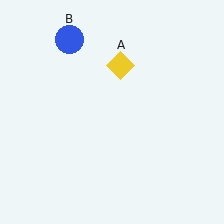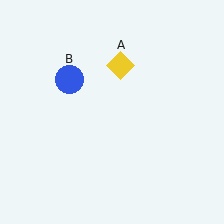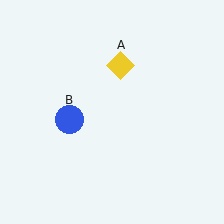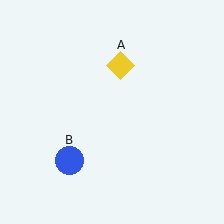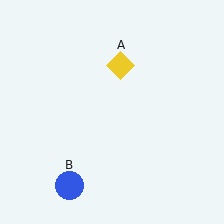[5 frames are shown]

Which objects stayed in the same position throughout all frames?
Yellow diamond (object A) remained stationary.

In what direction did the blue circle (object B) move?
The blue circle (object B) moved down.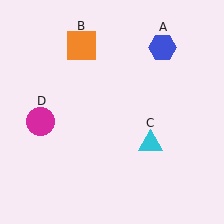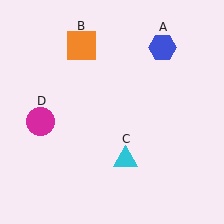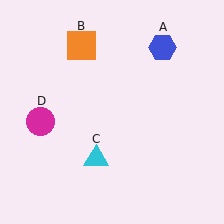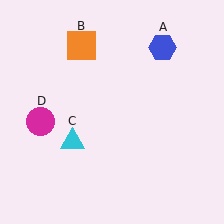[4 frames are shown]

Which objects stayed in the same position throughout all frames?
Blue hexagon (object A) and orange square (object B) and magenta circle (object D) remained stationary.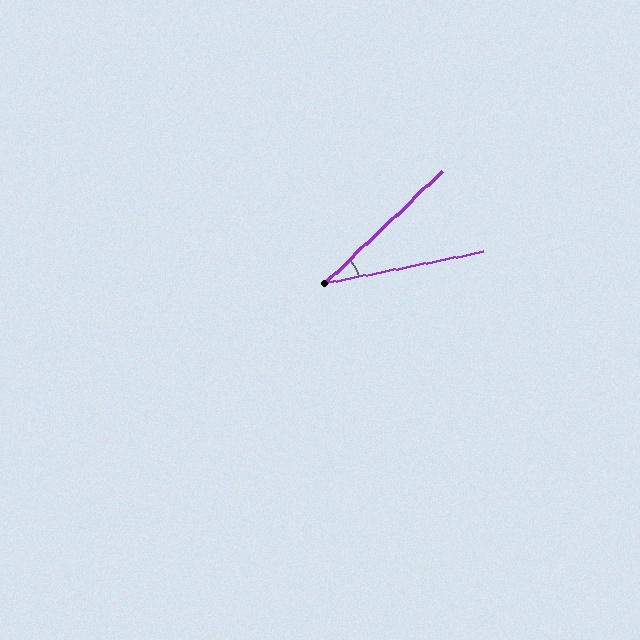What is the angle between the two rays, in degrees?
Approximately 32 degrees.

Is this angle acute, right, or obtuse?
It is acute.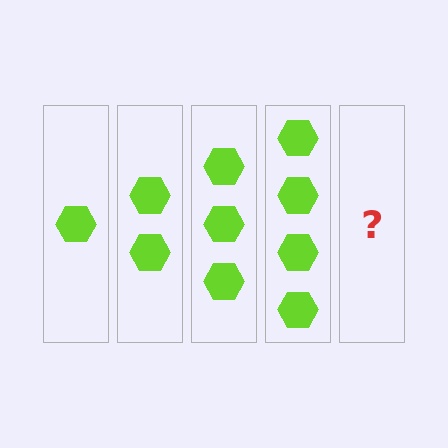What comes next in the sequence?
The next element should be 5 hexagons.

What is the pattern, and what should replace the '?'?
The pattern is that each step adds one more hexagon. The '?' should be 5 hexagons.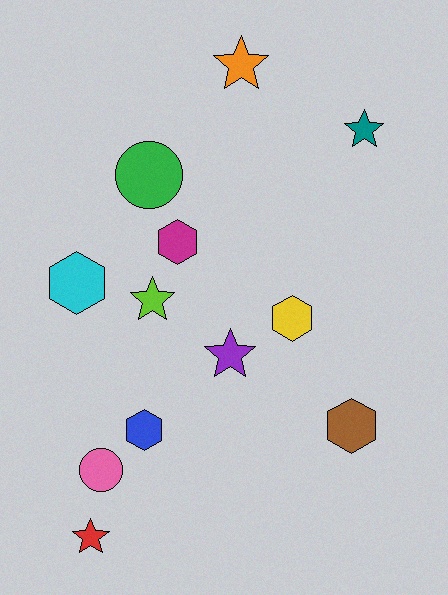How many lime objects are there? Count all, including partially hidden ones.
There is 1 lime object.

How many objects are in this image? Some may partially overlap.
There are 12 objects.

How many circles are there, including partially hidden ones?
There are 2 circles.